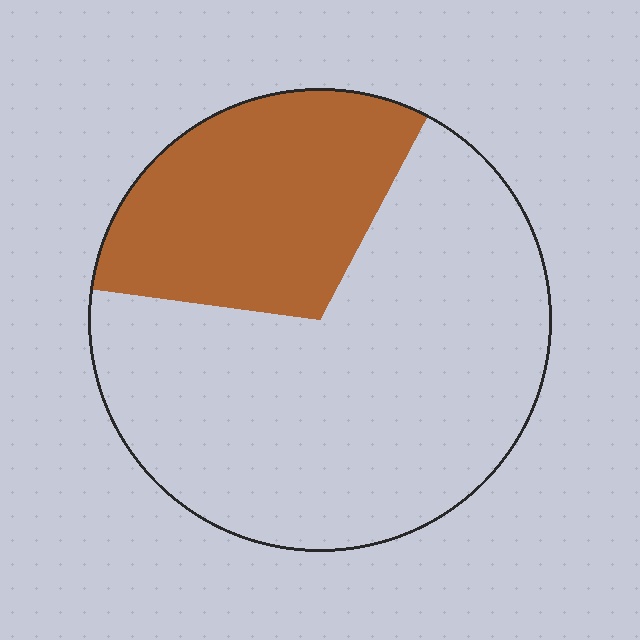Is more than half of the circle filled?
No.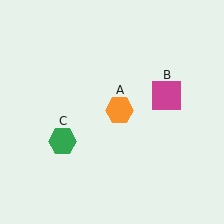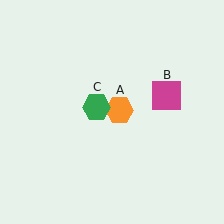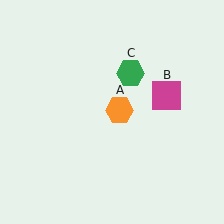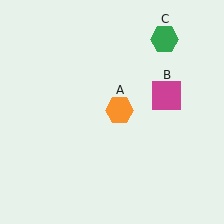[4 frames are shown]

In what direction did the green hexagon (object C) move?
The green hexagon (object C) moved up and to the right.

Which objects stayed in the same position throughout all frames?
Orange hexagon (object A) and magenta square (object B) remained stationary.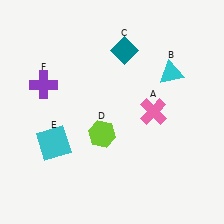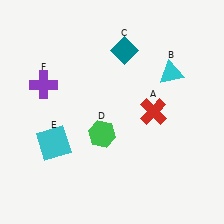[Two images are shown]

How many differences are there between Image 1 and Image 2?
There are 2 differences between the two images.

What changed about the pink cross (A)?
In Image 1, A is pink. In Image 2, it changed to red.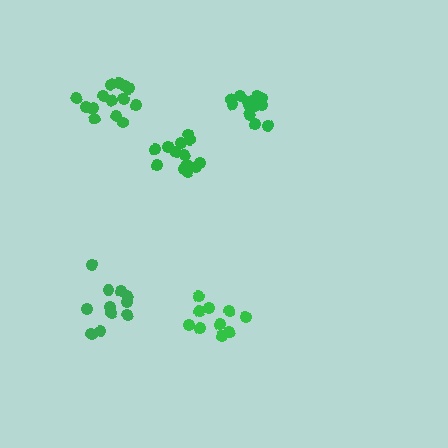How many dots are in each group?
Group 1: 10 dots, Group 2: 13 dots, Group 3: 14 dots, Group 4: 11 dots, Group 5: 13 dots (61 total).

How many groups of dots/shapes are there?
There are 5 groups.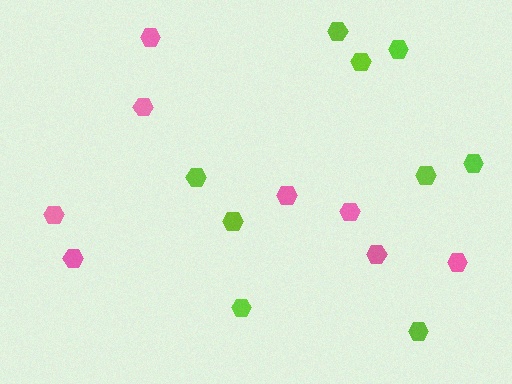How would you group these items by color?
There are 2 groups: one group of lime hexagons (9) and one group of pink hexagons (8).